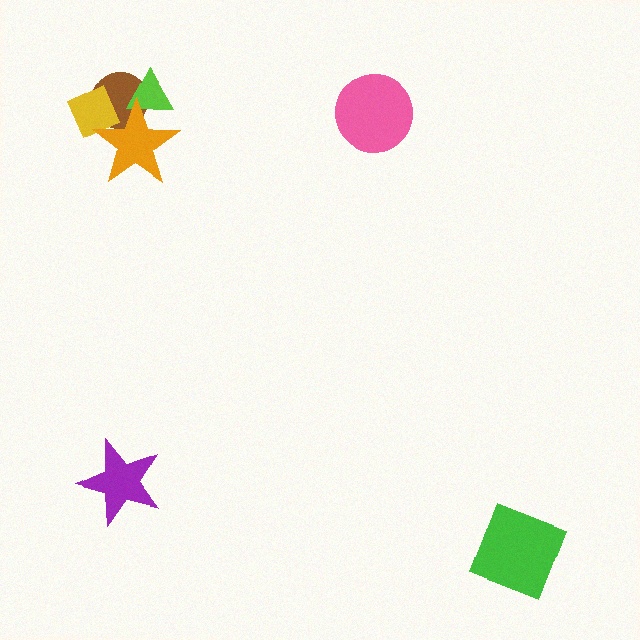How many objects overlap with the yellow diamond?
2 objects overlap with the yellow diamond.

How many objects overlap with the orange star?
3 objects overlap with the orange star.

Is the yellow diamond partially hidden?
Yes, it is partially covered by another shape.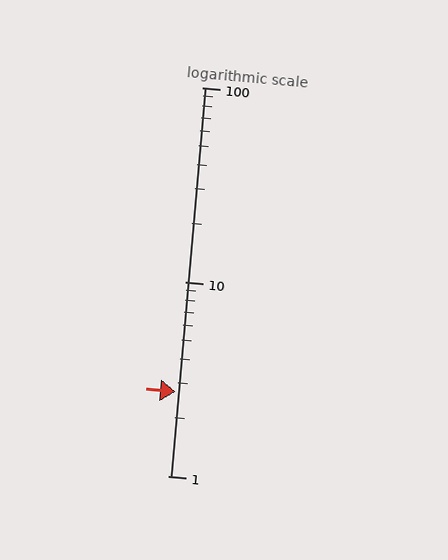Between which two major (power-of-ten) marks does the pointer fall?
The pointer is between 1 and 10.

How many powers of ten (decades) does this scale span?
The scale spans 2 decades, from 1 to 100.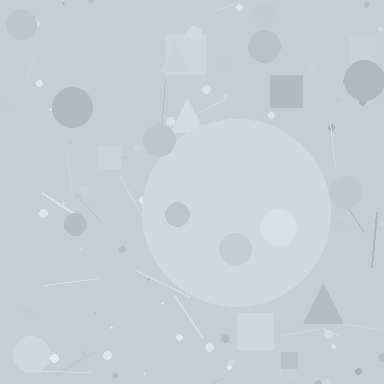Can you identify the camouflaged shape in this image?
The camouflaged shape is a circle.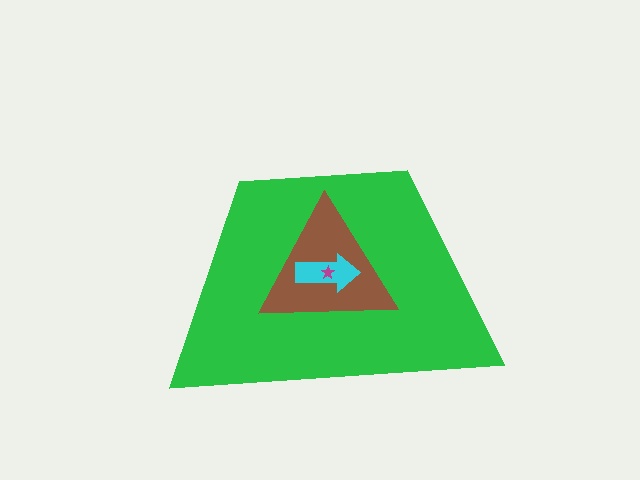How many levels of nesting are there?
4.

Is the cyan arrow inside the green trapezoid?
Yes.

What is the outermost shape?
The green trapezoid.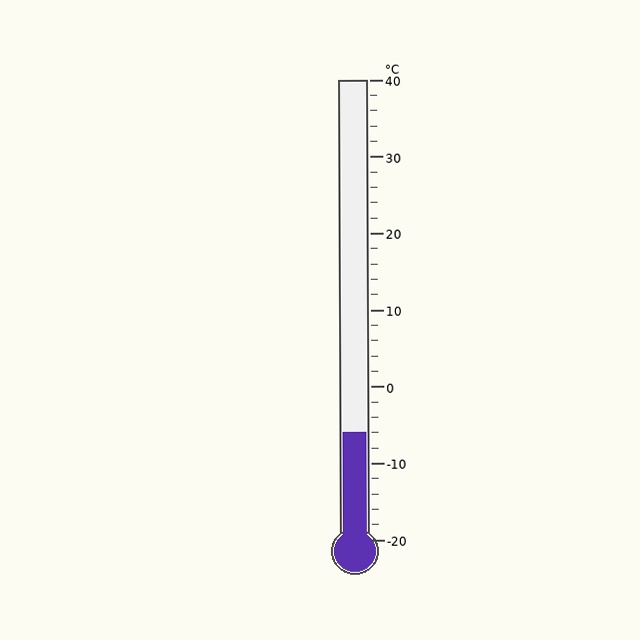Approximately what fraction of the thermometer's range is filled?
The thermometer is filled to approximately 25% of its range.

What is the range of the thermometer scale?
The thermometer scale ranges from -20°C to 40°C.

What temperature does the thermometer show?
The thermometer shows approximately -6°C.